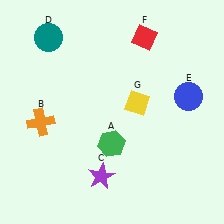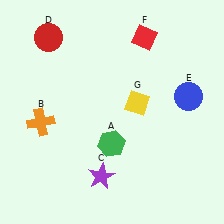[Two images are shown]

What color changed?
The circle (D) changed from teal in Image 1 to red in Image 2.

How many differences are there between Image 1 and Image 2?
There is 1 difference between the two images.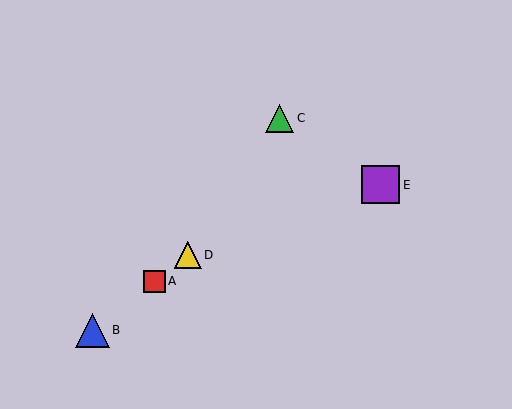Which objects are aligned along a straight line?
Objects A, B, D are aligned along a straight line.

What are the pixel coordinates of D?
Object D is at (188, 255).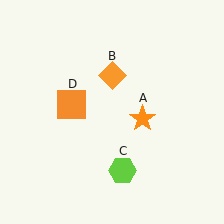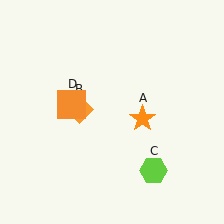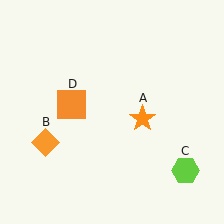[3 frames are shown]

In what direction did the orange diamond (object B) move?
The orange diamond (object B) moved down and to the left.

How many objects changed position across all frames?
2 objects changed position: orange diamond (object B), lime hexagon (object C).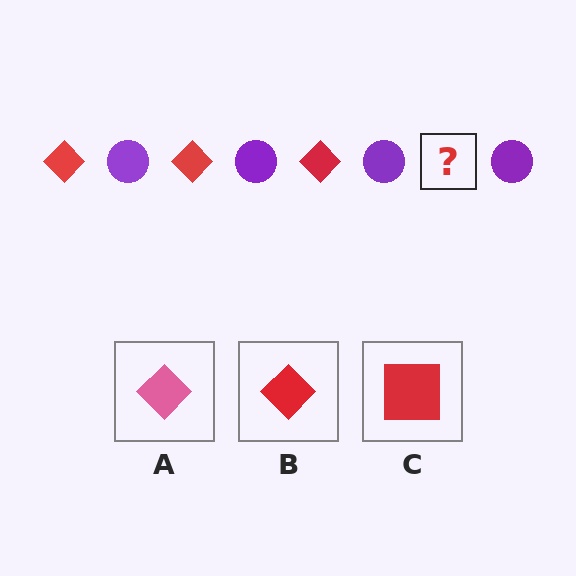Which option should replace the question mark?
Option B.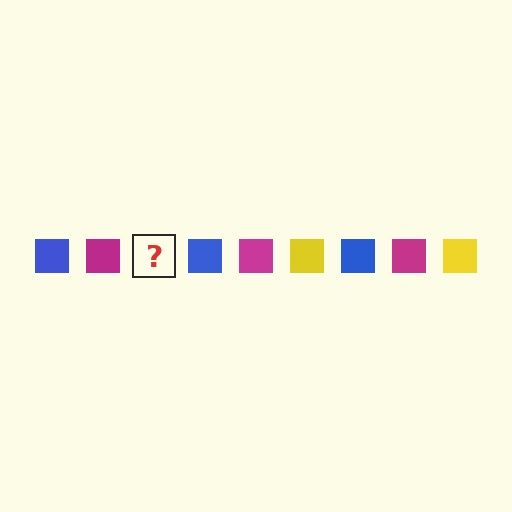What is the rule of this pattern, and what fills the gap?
The rule is that the pattern cycles through blue, magenta, yellow squares. The gap should be filled with a yellow square.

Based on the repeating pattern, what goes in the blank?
The blank should be a yellow square.